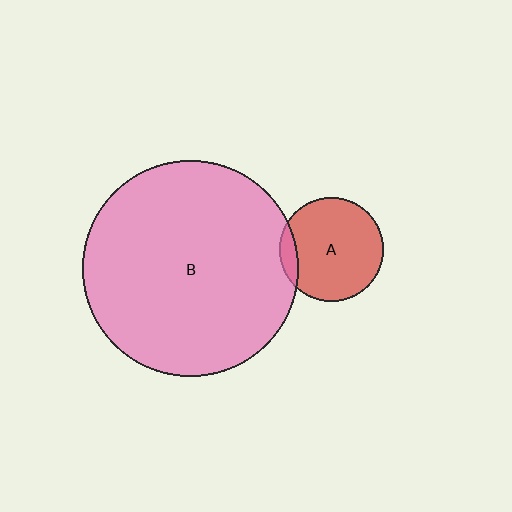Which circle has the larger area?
Circle B (pink).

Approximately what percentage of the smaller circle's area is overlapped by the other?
Approximately 10%.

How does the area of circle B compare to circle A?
Approximately 4.3 times.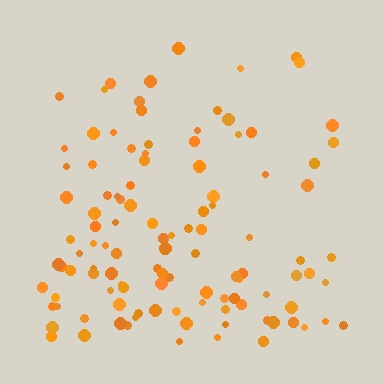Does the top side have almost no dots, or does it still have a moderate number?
Still a moderate number, just noticeably fewer than the bottom.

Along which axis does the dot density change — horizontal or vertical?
Vertical.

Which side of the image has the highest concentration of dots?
The bottom.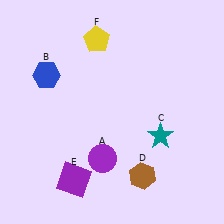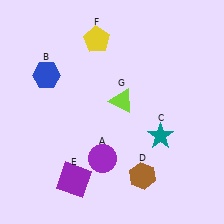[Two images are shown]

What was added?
A lime triangle (G) was added in Image 2.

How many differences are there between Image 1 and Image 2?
There is 1 difference between the two images.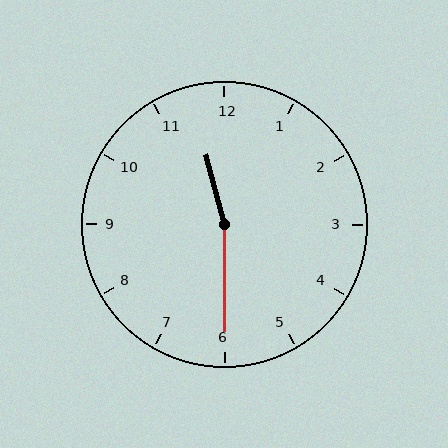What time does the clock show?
11:30.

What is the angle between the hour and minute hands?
Approximately 165 degrees.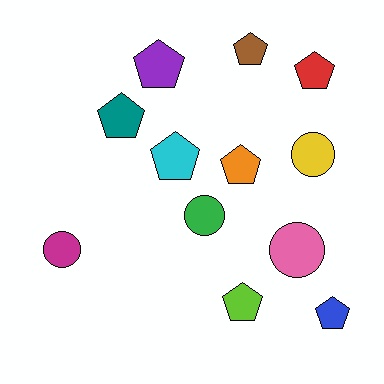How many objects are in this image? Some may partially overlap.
There are 12 objects.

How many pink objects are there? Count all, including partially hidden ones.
There is 1 pink object.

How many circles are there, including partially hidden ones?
There are 4 circles.